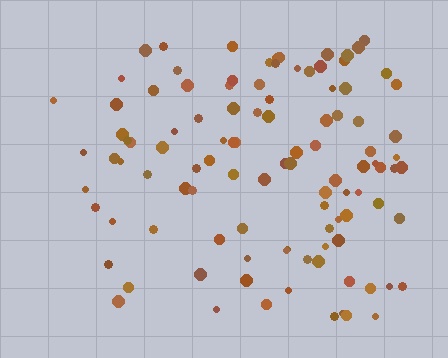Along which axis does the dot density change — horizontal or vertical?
Horizontal.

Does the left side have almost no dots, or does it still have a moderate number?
Still a moderate number, just noticeably fewer than the right.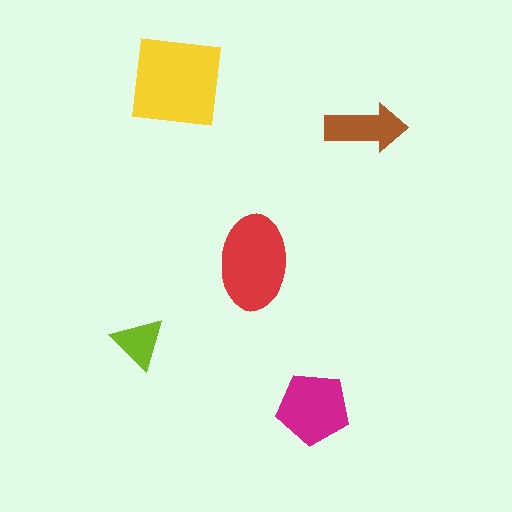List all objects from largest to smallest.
The yellow square, the red ellipse, the magenta pentagon, the brown arrow, the lime triangle.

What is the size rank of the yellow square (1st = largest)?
1st.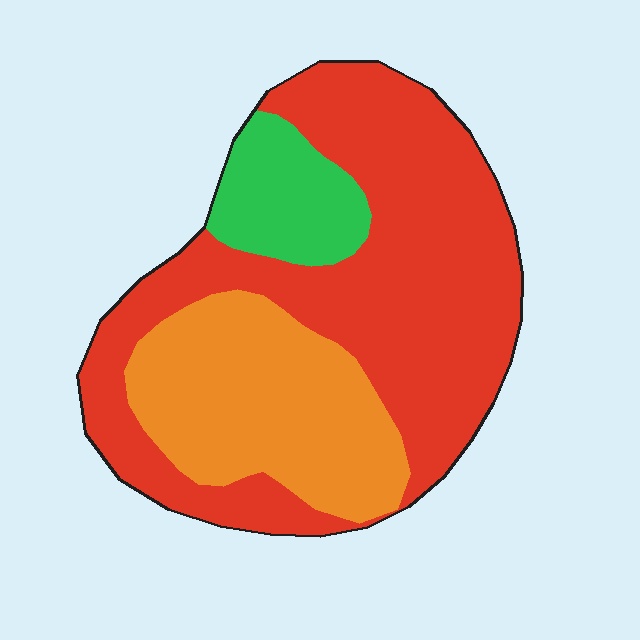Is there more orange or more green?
Orange.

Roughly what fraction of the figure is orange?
Orange covers about 30% of the figure.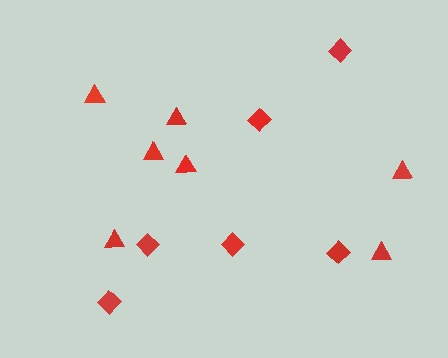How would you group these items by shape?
There are 2 groups: one group of triangles (7) and one group of diamonds (6).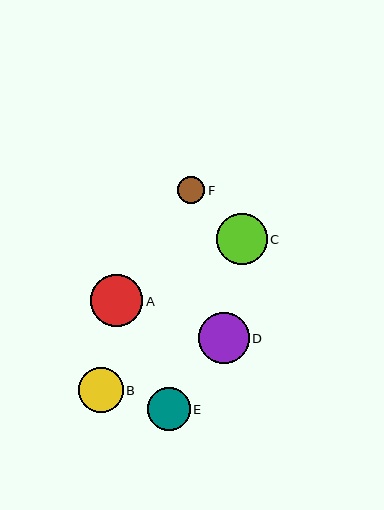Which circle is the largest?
Circle A is the largest with a size of approximately 53 pixels.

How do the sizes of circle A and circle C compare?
Circle A and circle C are approximately the same size.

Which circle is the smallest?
Circle F is the smallest with a size of approximately 27 pixels.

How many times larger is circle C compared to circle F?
Circle C is approximately 1.9 times the size of circle F.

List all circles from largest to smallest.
From largest to smallest: A, C, D, B, E, F.